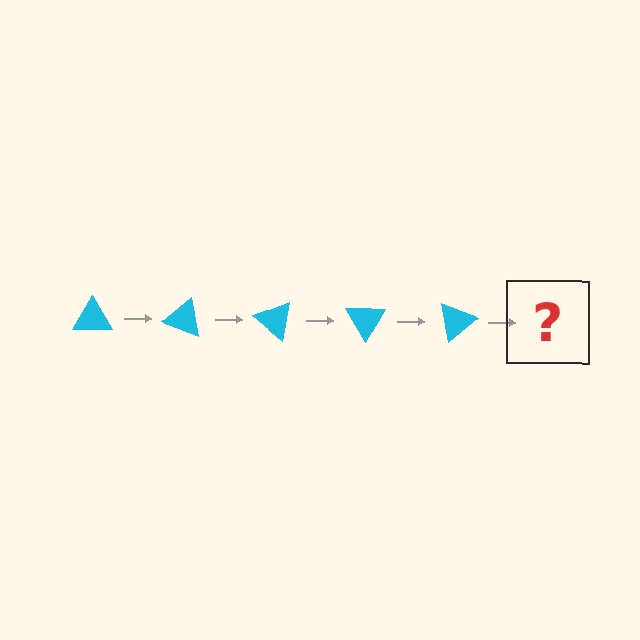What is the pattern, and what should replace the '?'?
The pattern is that the triangle rotates 20 degrees each step. The '?' should be a cyan triangle rotated 100 degrees.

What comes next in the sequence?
The next element should be a cyan triangle rotated 100 degrees.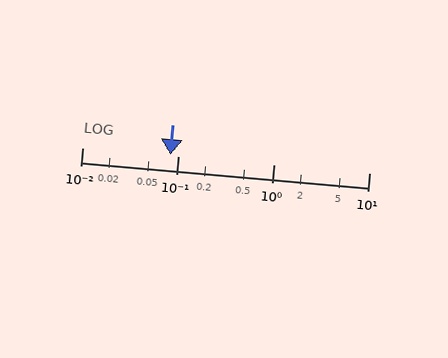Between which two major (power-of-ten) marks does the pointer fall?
The pointer is between 0.01 and 0.1.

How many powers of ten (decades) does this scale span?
The scale spans 3 decades, from 0.01 to 10.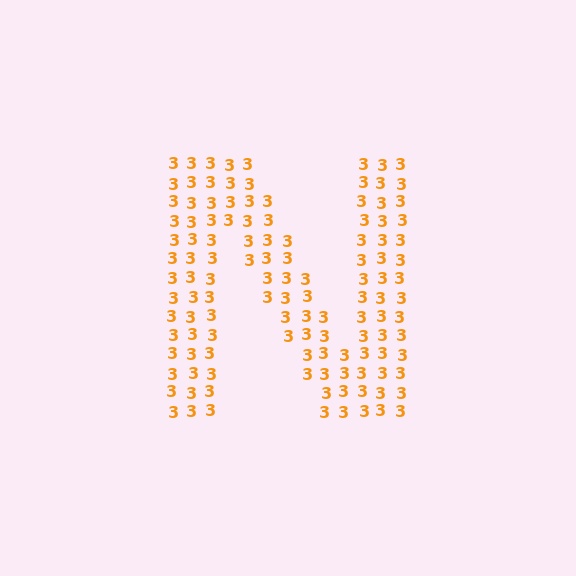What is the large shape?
The large shape is the letter N.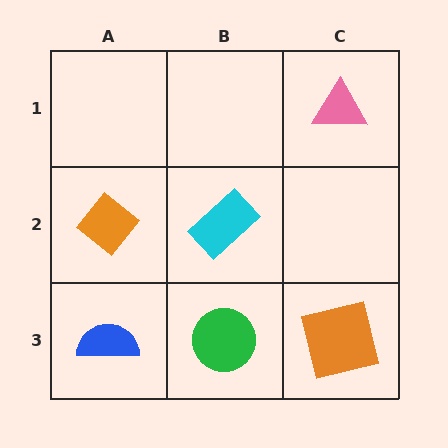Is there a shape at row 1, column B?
No, that cell is empty.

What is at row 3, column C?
An orange square.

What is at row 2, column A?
An orange diamond.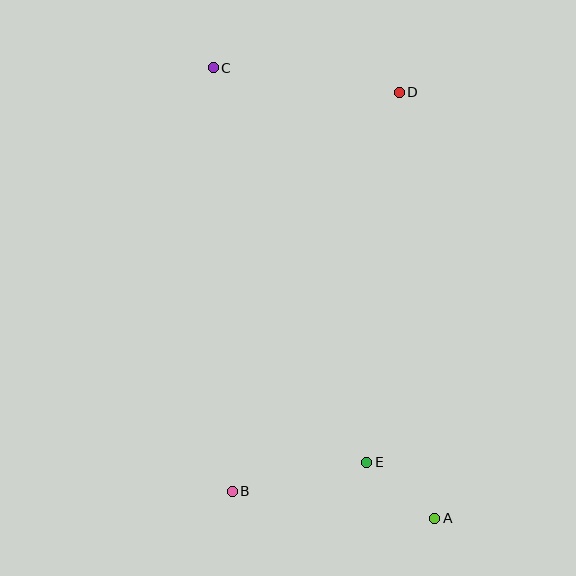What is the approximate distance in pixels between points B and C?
The distance between B and C is approximately 424 pixels.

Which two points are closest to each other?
Points A and E are closest to each other.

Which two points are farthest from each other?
Points A and C are farthest from each other.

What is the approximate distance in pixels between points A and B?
The distance between A and B is approximately 204 pixels.